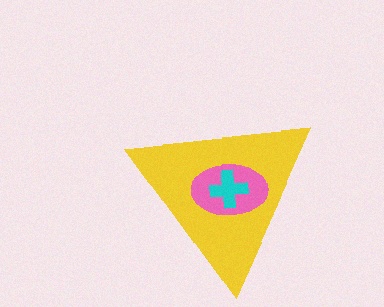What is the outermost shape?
The yellow triangle.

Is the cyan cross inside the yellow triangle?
Yes.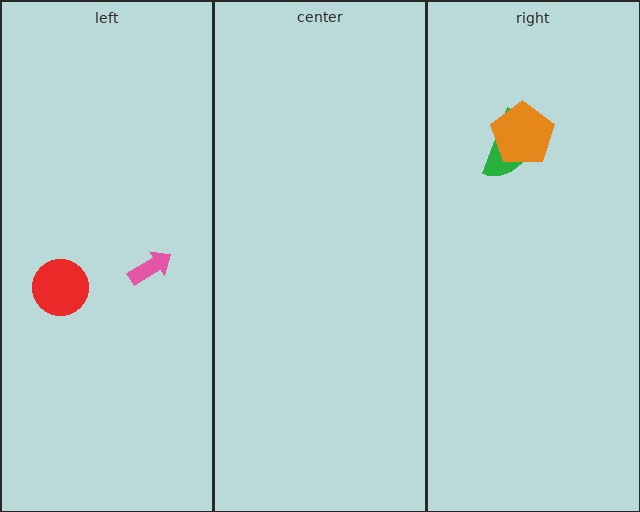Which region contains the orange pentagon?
The right region.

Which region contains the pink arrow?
The left region.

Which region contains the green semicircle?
The right region.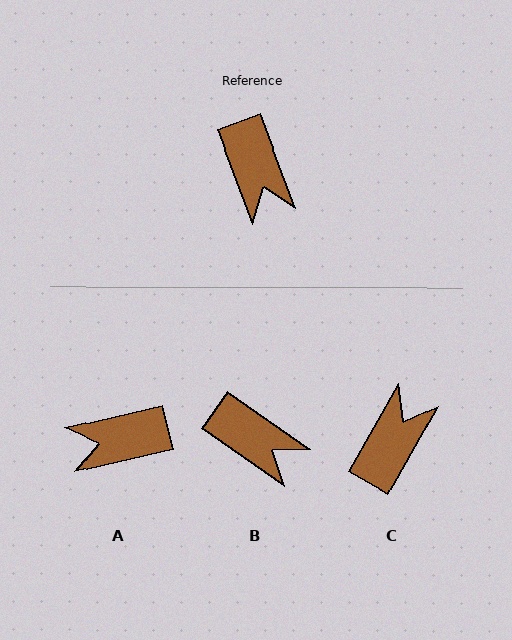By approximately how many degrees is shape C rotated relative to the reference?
Approximately 130 degrees counter-clockwise.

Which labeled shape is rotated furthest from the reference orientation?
C, about 130 degrees away.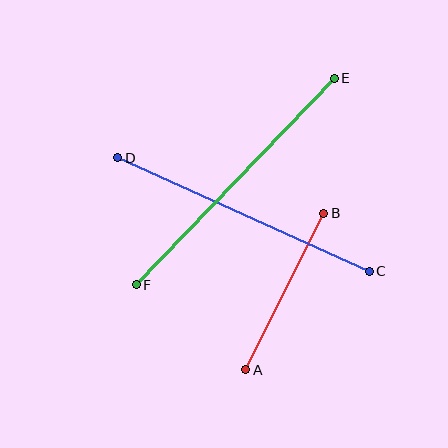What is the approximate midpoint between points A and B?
The midpoint is at approximately (285, 292) pixels.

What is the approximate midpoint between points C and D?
The midpoint is at approximately (244, 215) pixels.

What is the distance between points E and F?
The distance is approximately 286 pixels.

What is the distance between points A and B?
The distance is approximately 175 pixels.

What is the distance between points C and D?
The distance is approximately 276 pixels.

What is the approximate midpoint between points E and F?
The midpoint is at approximately (235, 182) pixels.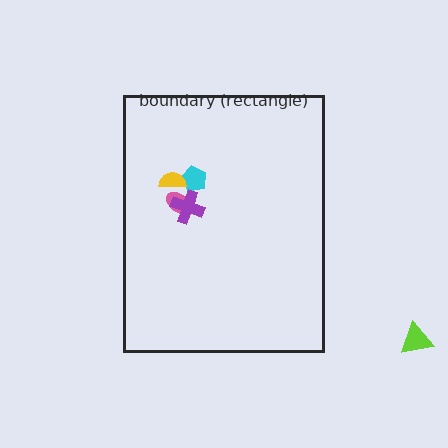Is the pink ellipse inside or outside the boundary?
Inside.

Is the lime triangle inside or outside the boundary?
Outside.